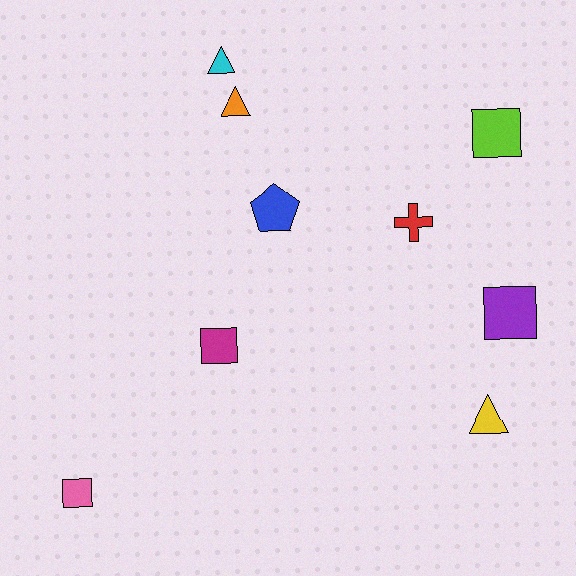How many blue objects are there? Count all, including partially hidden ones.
There is 1 blue object.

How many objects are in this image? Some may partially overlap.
There are 9 objects.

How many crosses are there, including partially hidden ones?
There is 1 cross.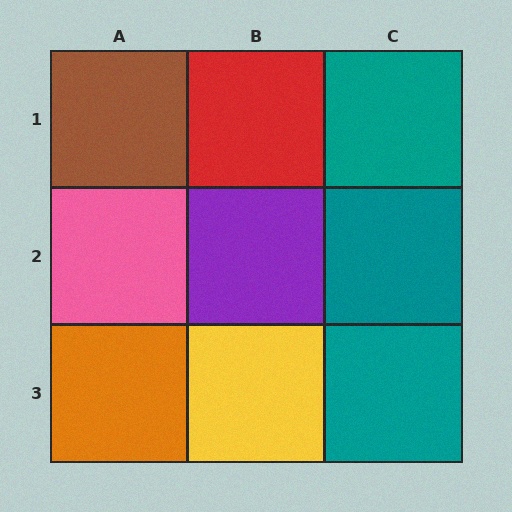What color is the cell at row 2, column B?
Purple.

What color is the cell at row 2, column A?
Pink.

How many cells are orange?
1 cell is orange.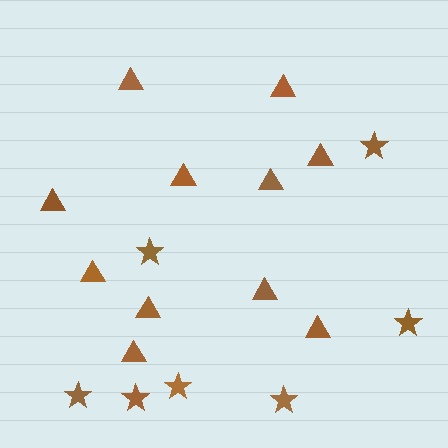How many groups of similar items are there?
There are 2 groups: one group of triangles (11) and one group of stars (7).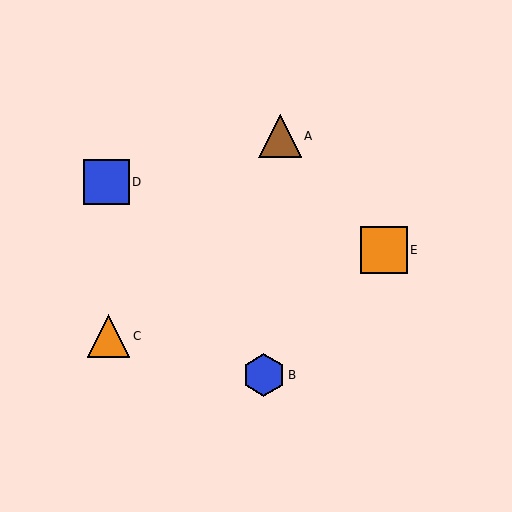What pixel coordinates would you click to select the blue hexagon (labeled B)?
Click at (264, 375) to select the blue hexagon B.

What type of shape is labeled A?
Shape A is a brown triangle.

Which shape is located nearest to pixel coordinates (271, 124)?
The brown triangle (labeled A) at (280, 136) is nearest to that location.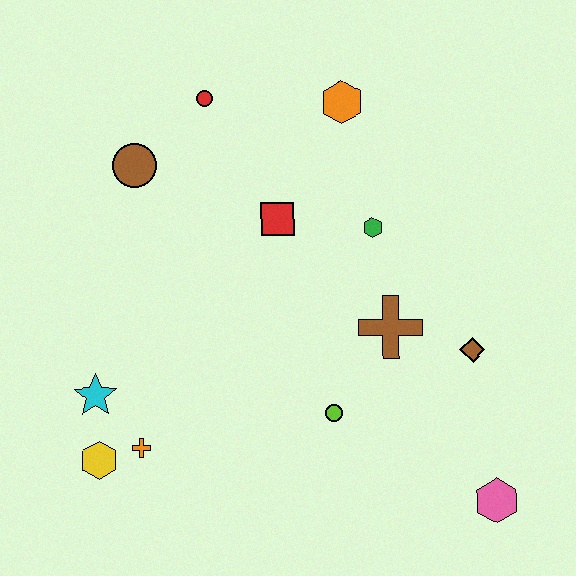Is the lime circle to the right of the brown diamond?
No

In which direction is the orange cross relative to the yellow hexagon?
The orange cross is to the right of the yellow hexagon.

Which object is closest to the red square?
The green hexagon is closest to the red square.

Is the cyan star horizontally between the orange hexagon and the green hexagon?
No